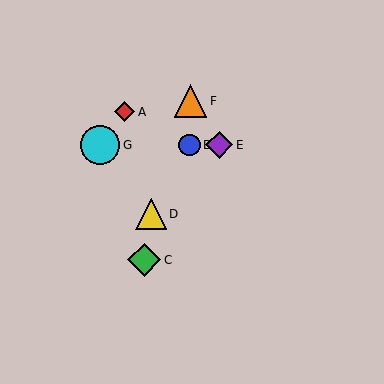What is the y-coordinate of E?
Object E is at y≈145.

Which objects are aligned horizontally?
Objects B, E, G are aligned horizontally.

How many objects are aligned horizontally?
3 objects (B, E, G) are aligned horizontally.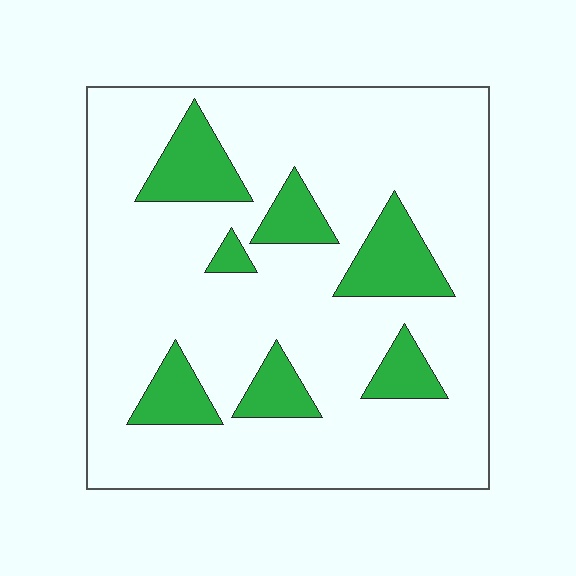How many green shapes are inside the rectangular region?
7.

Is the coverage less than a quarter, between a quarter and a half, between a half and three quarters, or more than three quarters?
Less than a quarter.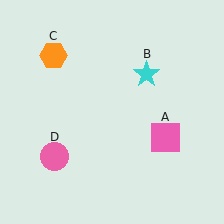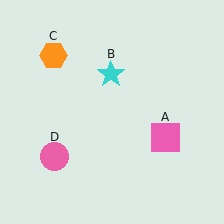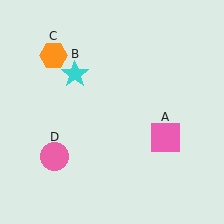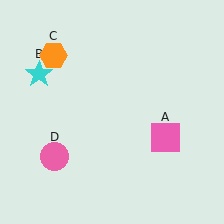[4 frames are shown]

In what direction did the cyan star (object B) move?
The cyan star (object B) moved left.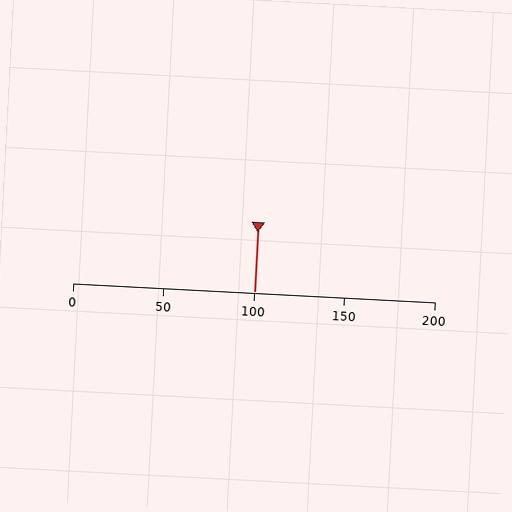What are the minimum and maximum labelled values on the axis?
The axis runs from 0 to 200.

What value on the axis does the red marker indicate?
The marker indicates approximately 100.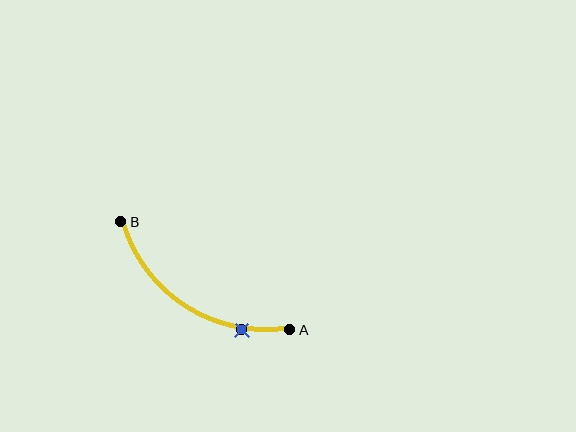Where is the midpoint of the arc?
The arc midpoint is the point on the curve farthest from the straight line joining A and B. It sits below that line.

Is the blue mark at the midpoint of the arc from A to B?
No. The blue mark lies on the arc but is closer to endpoint A. The arc midpoint would be at the point on the curve equidistant along the arc from both A and B.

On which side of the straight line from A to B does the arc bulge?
The arc bulges below the straight line connecting A and B.